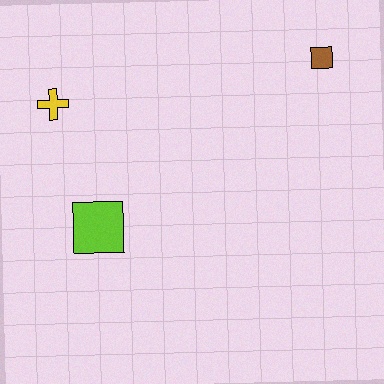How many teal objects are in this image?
There are no teal objects.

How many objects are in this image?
There are 3 objects.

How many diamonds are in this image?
There are no diamonds.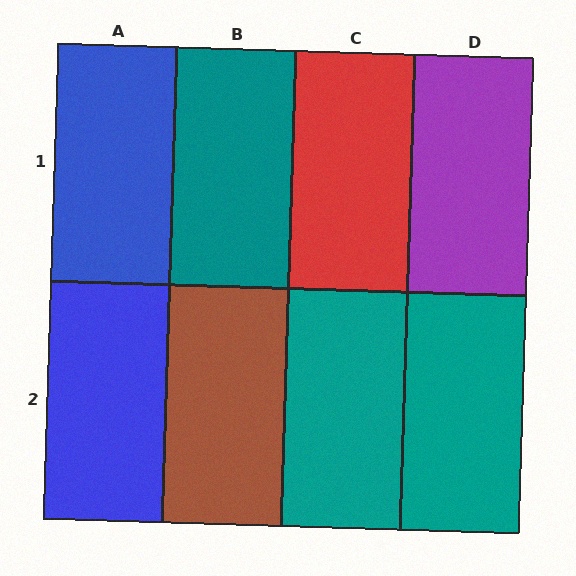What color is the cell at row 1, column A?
Blue.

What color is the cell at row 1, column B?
Teal.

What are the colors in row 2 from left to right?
Blue, brown, teal, teal.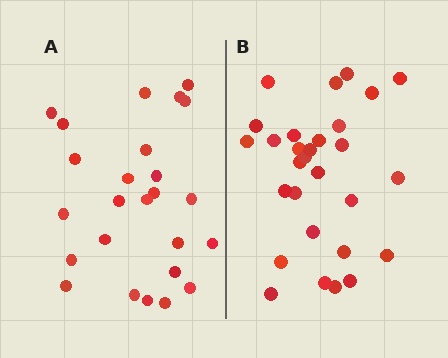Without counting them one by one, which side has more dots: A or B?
Region B (the right region) has more dots.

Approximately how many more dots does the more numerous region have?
Region B has about 4 more dots than region A.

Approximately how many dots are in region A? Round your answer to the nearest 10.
About 20 dots. (The exact count is 25, which rounds to 20.)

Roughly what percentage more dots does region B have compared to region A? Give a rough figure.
About 15% more.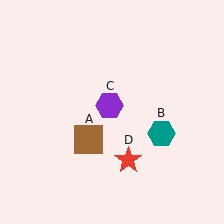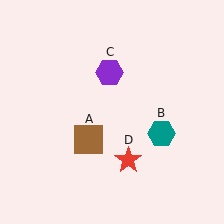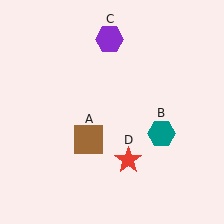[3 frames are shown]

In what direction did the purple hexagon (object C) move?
The purple hexagon (object C) moved up.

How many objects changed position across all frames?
1 object changed position: purple hexagon (object C).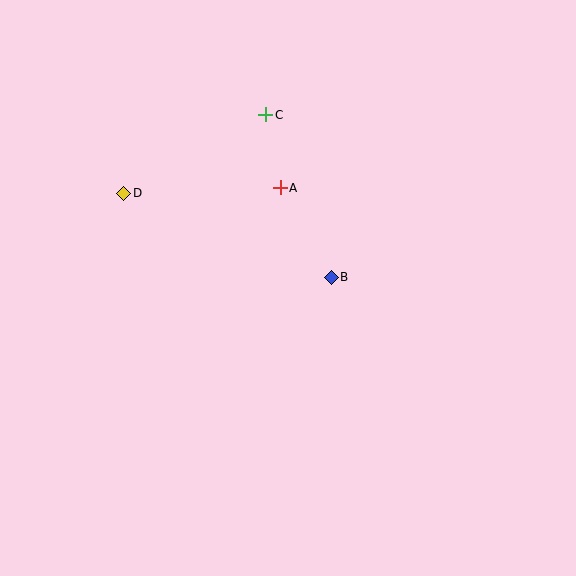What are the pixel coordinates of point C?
Point C is at (266, 115).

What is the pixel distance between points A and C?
The distance between A and C is 74 pixels.